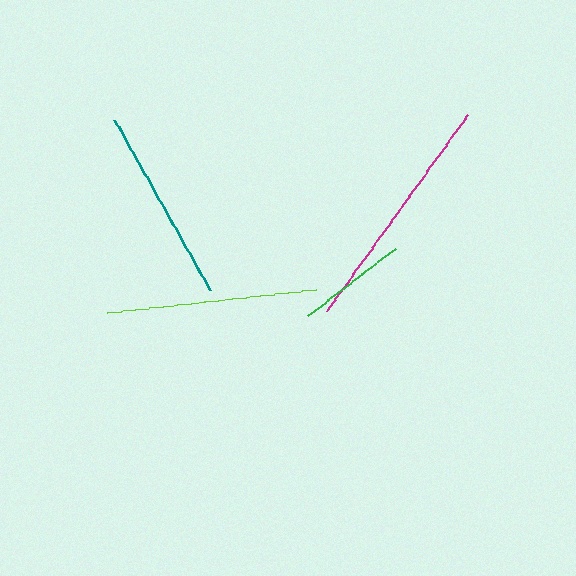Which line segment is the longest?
The magenta line is the longest at approximately 242 pixels.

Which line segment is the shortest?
The green line is the shortest at approximately 110 pixels.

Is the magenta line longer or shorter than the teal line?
The magenta line is longer than the teal line.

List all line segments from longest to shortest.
From longest to shortest: magenta, lime, teal, green.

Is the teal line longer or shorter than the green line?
The teal line is longer than the green line.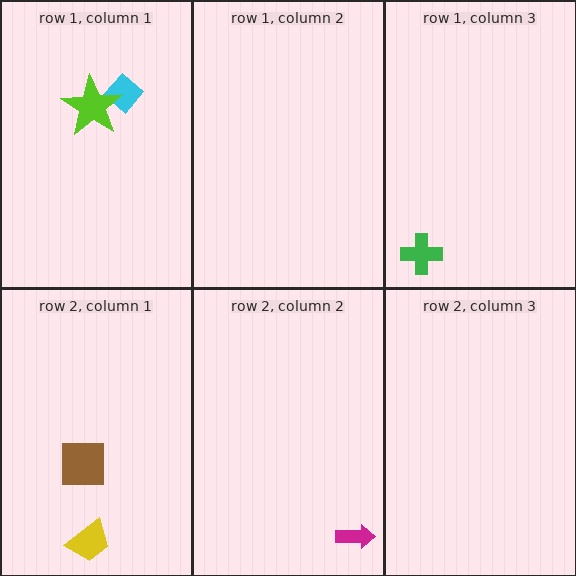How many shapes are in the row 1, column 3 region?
1.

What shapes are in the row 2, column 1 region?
The yellow trapezoid, the brown square.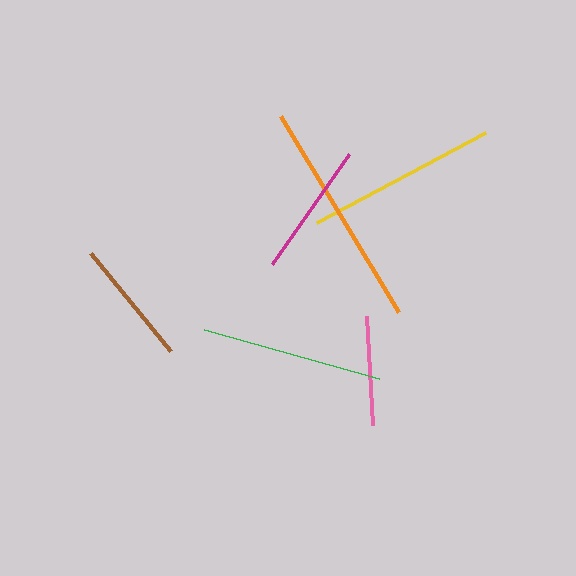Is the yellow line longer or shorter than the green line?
The yellow line is longer than the green line.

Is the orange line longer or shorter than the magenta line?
The orange line is longer than the magenta line.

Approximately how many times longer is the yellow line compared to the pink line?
The yellow line is approximately 1.8 times the length of the pink line.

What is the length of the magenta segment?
The magenta segment is approximately 135 pixels long.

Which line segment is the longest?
The orange line is the longest at approximately 229 pixels.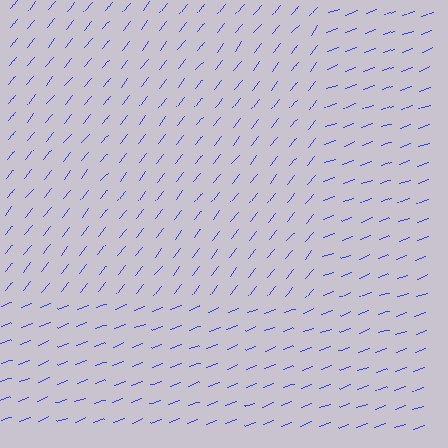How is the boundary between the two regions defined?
The boundary is defined purely by a change in line orientation (approximately 31 degrees difference). All lines are the same color and thickness.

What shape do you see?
I see a rectangle.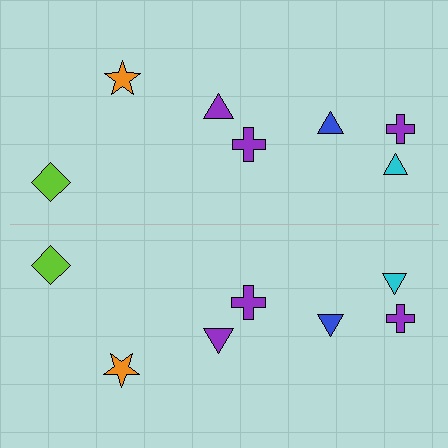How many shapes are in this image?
There are 14 shapes in this image.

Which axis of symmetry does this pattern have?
The pattern has a horizontal axis of symmetry running through the center of the image.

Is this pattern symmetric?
Yes, this pattern has bilateral (reflection) symmetry.